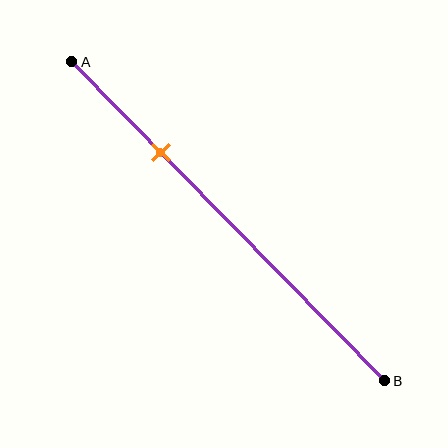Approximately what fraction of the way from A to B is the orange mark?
The orange mark is approximately 30% of the way from A to B.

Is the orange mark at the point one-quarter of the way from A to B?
No, the mark is at about 30% from A, not at the 25% one-quarter point.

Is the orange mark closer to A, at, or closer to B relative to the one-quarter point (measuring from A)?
The orange mark is closer to point B than the one-quarter point of segment AB.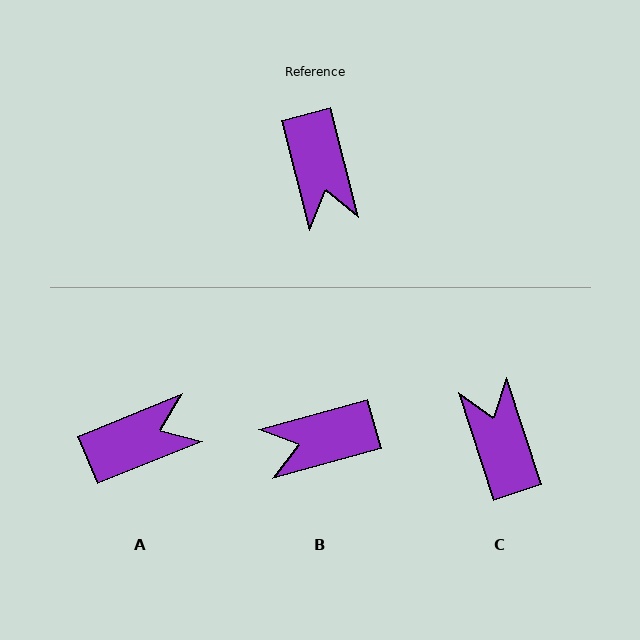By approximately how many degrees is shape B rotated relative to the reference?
Approximately 89 degrees clockwise.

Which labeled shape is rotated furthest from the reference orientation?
C, about 177 degrees away.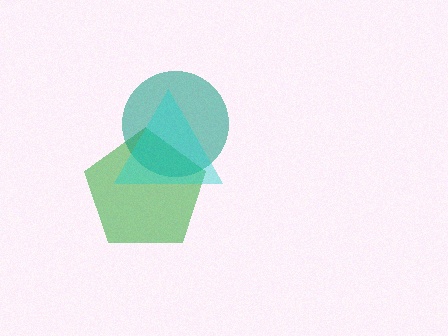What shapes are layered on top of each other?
The layered shapes are: a green pentagon, a teal circle, a cyan triangle.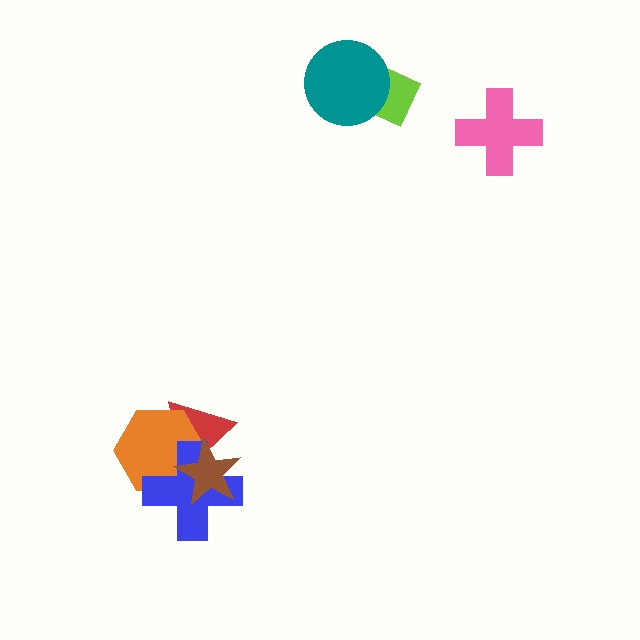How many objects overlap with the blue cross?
3 objects overlap with the blue cross.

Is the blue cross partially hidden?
Yes, it is partially covered by another shape.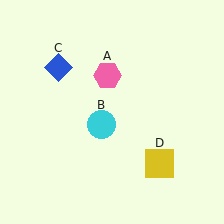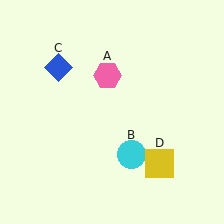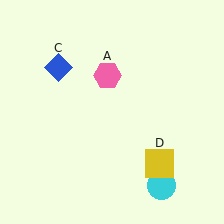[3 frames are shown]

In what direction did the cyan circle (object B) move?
The cyan circle (object B) moved down and to the right.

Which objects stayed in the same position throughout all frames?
Pink hexagon (object A) and blue diamond (object C) and yellow square (object D) remained stationary.